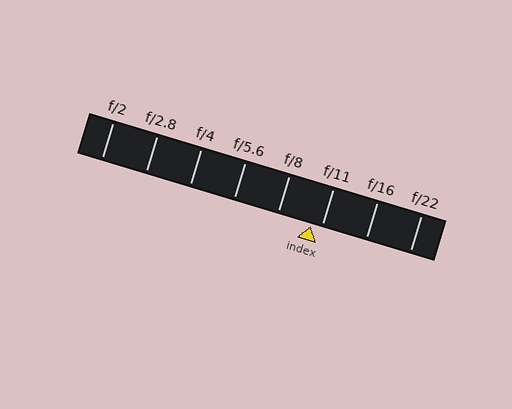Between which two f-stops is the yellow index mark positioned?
The index mark is between f/8 and f/11.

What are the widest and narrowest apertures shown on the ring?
The widest aperture shown is f/2 and the narrowest is f/22.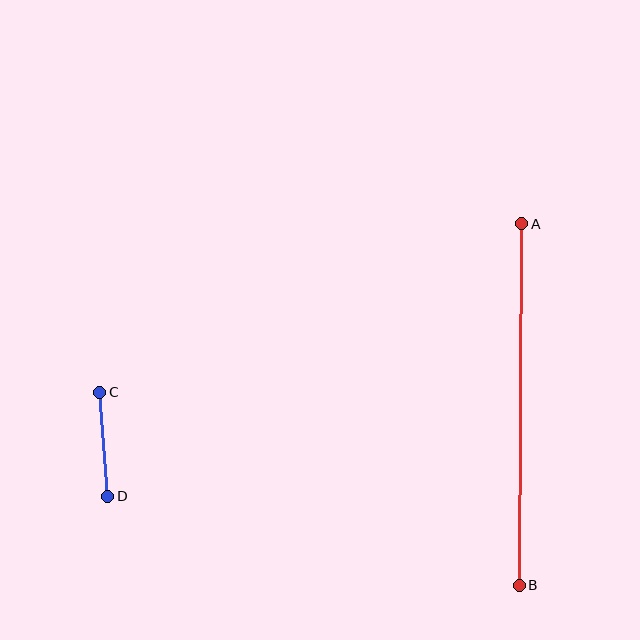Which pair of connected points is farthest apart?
Points A and B are farthest apart.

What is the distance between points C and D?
The distance is approximately 104 pixels.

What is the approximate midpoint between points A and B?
The midpoint is at approximately (520, 404) pixels.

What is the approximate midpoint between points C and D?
The midpoint is at approximately (104, 444) pixels.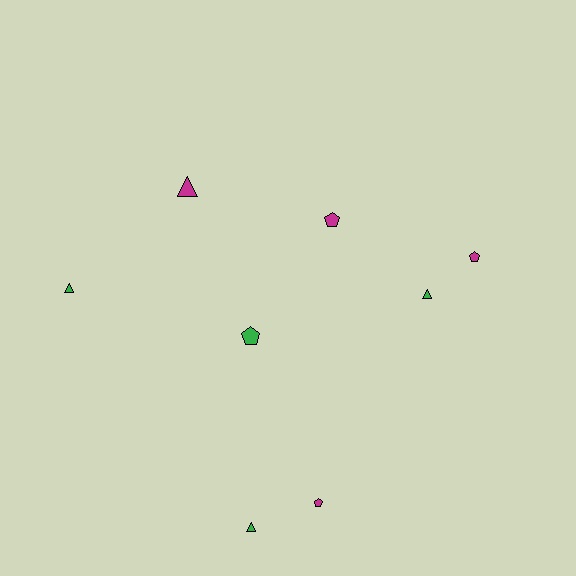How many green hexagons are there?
There are no green hexagons.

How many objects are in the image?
There are 8 objects.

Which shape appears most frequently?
Pentagon, with 4 objects.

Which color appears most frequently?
Magenta, with 4 objects.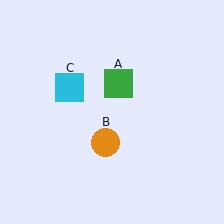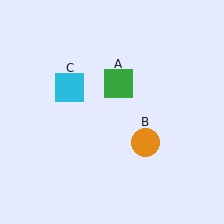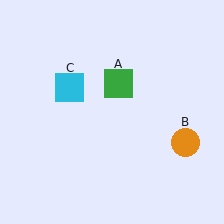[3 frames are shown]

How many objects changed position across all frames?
1 object changed position: orange circle (object B).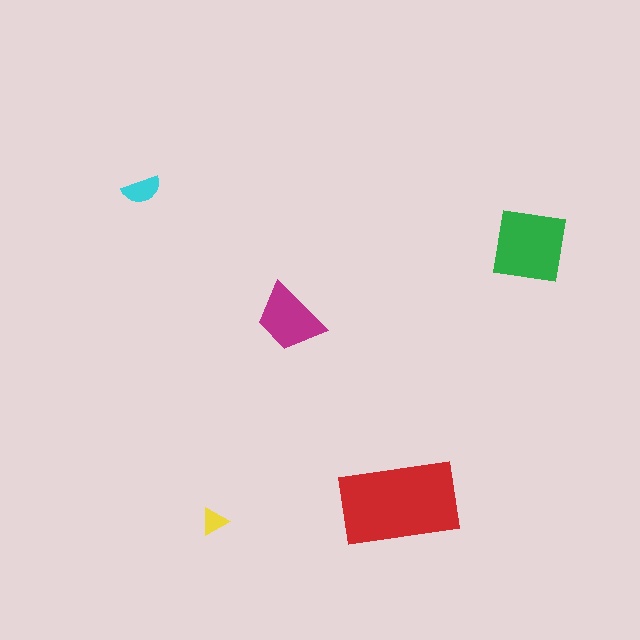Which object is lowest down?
The yellow triangle is bottommost.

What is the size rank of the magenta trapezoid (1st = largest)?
3rd.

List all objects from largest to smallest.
The red rectangle, the green square, the magenta trapezoid, the cyan semicircle, the yellow triangle.